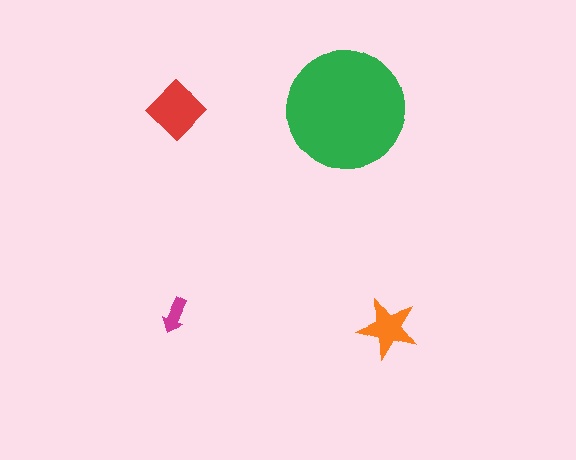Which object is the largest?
The green circle.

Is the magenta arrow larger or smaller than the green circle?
Smaller.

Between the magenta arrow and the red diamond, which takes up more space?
The red diamond.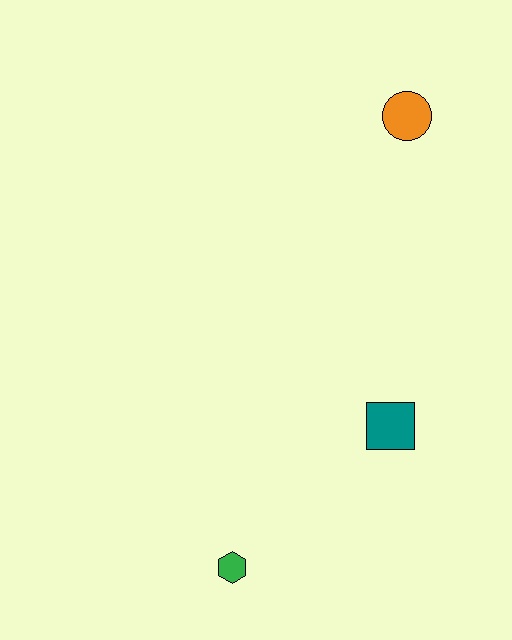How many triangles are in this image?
There are no triangles.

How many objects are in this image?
There are 3 objects.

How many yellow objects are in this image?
There are no yellow objects.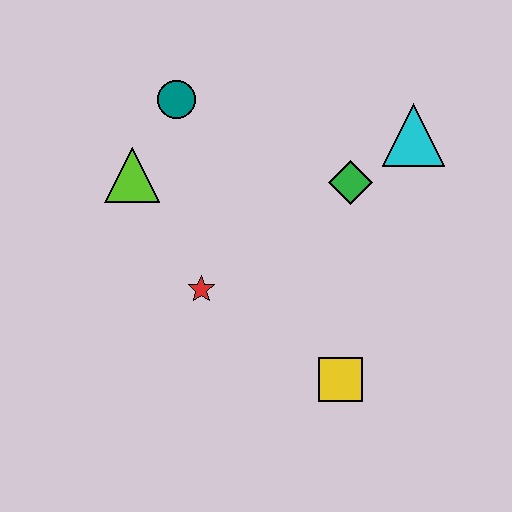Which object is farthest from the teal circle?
The yellow square is farthest from the teal circle.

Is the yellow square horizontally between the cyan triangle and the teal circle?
Yes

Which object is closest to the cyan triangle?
The green diamond is closest to the cyan triangle.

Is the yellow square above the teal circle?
No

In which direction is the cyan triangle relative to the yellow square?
The cyan triangle is above the yellow square.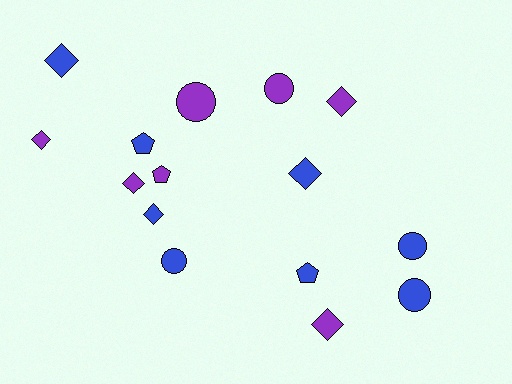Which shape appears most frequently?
Diamond, with 7 objects.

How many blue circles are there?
There are 3 blue circles.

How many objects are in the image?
There are 15 objects.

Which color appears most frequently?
Blue, with 8 objects.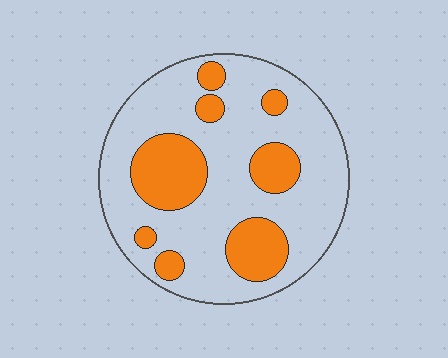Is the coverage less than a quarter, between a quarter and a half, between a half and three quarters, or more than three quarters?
Between a quarter and a half.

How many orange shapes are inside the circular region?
8.